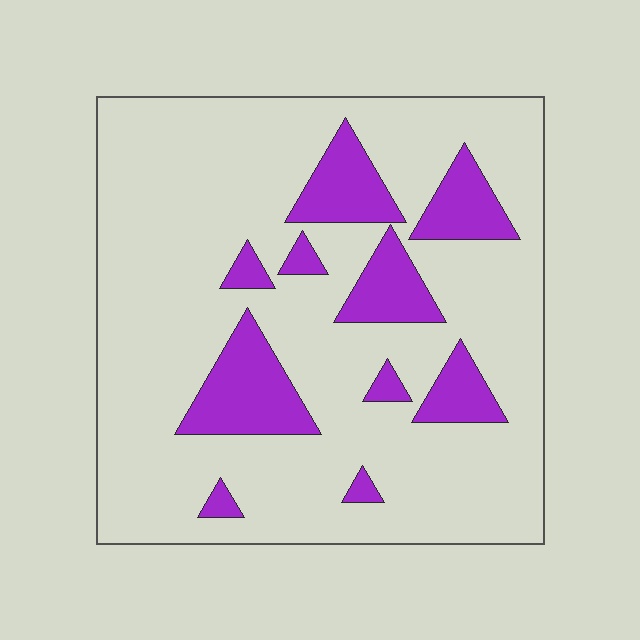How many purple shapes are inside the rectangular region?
10.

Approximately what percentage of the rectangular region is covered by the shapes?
Approximately 20%.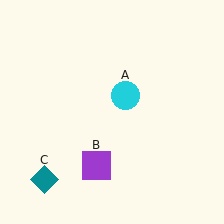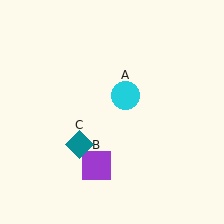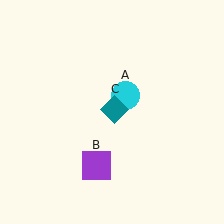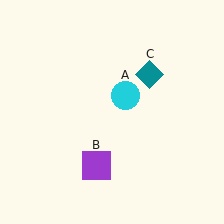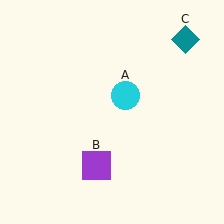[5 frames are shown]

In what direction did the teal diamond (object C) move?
The teal diamond (object C) moved up and to the right.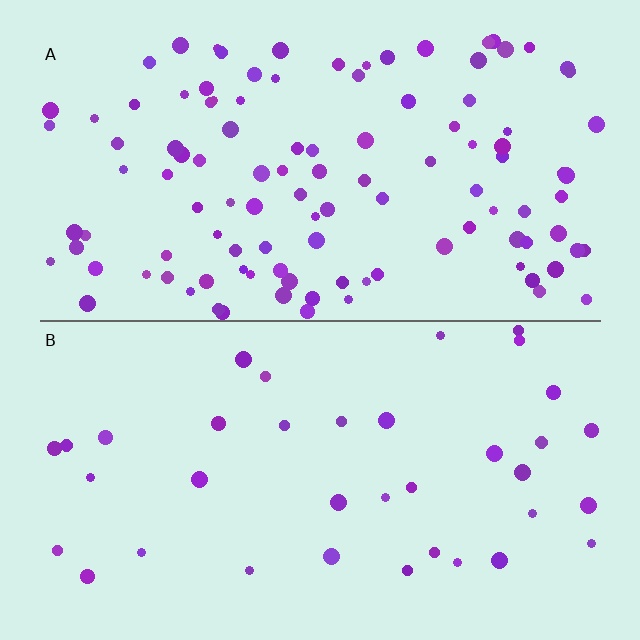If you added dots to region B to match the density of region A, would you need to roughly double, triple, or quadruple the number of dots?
Approximately triple.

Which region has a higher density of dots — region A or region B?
A (the top).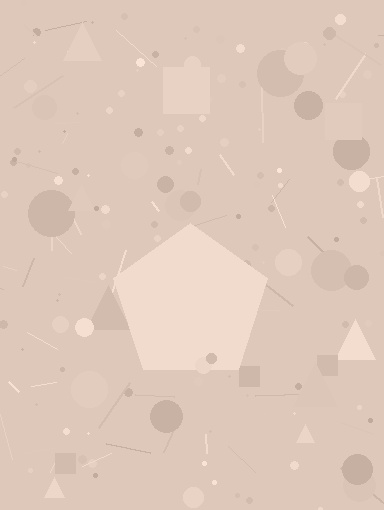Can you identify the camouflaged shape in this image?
The camouflaged shape is a pentagon.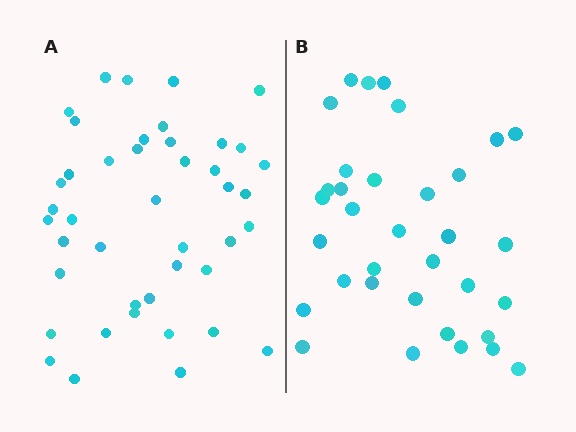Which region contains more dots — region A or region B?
Region A (the left region) has more dots.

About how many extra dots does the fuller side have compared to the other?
Region A has roughly 8 or so more dots than region B.